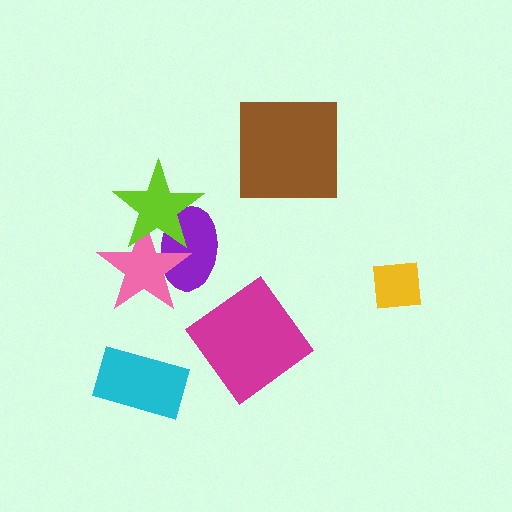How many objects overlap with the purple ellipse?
2 objects overlap with the purple ellipse.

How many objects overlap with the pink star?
2 objects overlap with the pink star.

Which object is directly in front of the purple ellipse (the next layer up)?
The pink star is directly in front of the purple ellipse.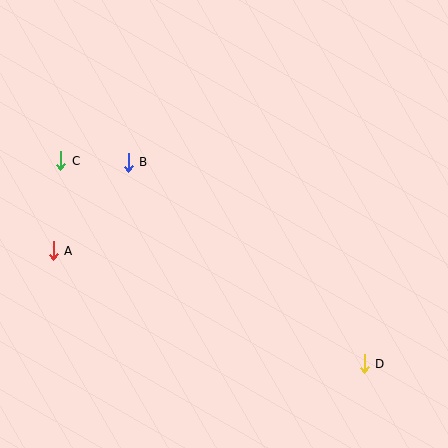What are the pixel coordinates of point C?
Point C is at (61, 161).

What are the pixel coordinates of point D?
Point D is at (364, 364).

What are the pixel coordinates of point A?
Point A is at (53, 251).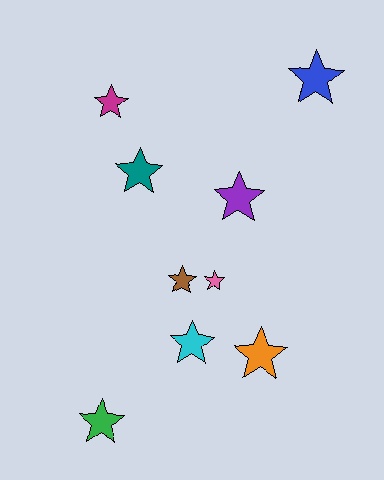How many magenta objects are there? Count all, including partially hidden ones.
There is 1 magenta object.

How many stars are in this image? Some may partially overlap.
There are 9 stars.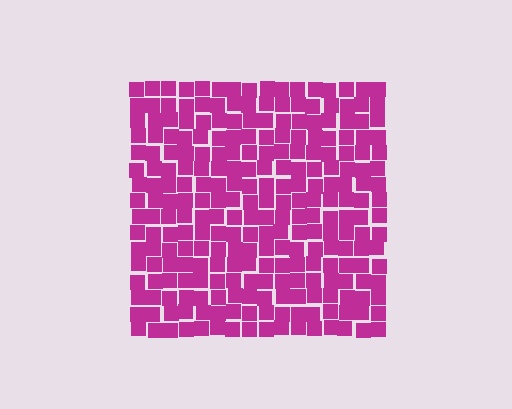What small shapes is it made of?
It is made of small squares.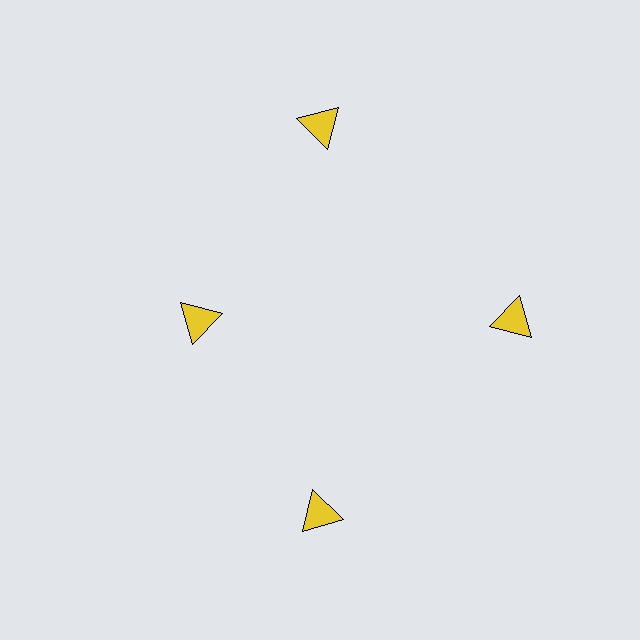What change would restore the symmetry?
The symmetry would be restored by moving it outward, back onto the ring so that all 4 triangles sit at equal angles and equal distance from the center.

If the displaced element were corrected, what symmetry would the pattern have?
It would have 4-fold rotational symmetry — the pattern would map onto itself every 90 degrees.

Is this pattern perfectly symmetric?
No. The 4 yellow triangles are arranged in a ring, but one element near the 9 o'clock position is pulled inward toward the center, breaking the 4-fold rotational symmetry.